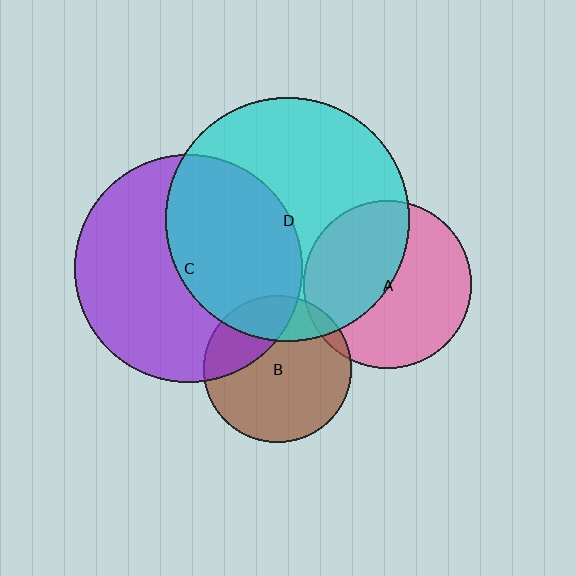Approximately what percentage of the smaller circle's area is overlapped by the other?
Approximately 5%.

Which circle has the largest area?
Circle D (cyan).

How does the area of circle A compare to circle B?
Approximately 1.3 times.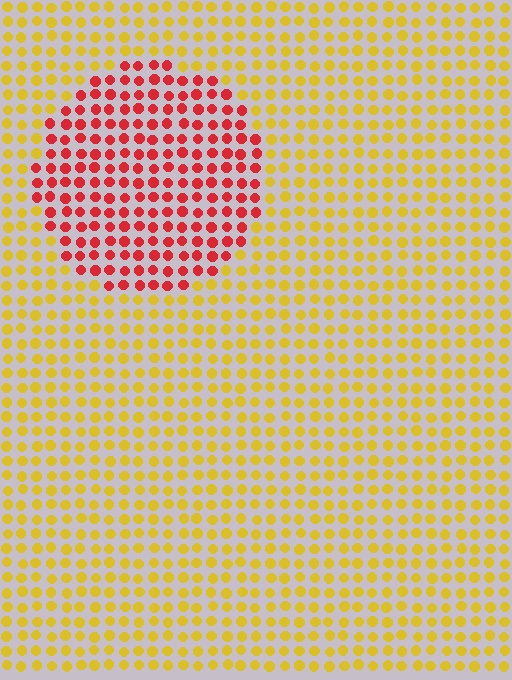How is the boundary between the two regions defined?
The boundary is defined purely by a slight shift in hue (about 55 degrees). Spacing, size, and orientation are identical on both sides.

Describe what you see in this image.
The image is filled with small yellow elements in a uniform arrangement. A circle-shaped region is visible where the elements are tinted to a slightly different hue, forming a subtle color boundary.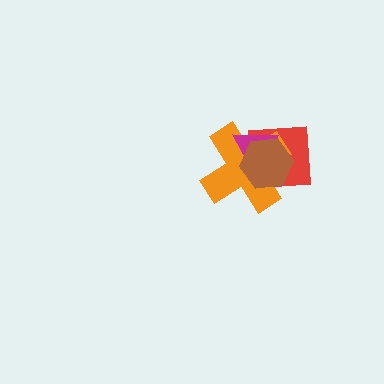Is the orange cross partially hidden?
Yes, it is partially covered by another shape.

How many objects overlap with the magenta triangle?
3 objects overlap with the magenta triangle.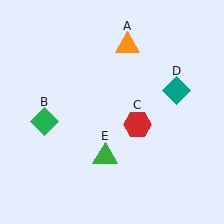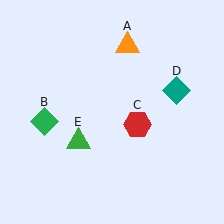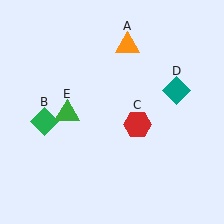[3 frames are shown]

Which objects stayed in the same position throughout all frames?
Orange triangle (object A) and green diamond (object B) and red hexagon (object C) and teal diamond (object D) remained stationary.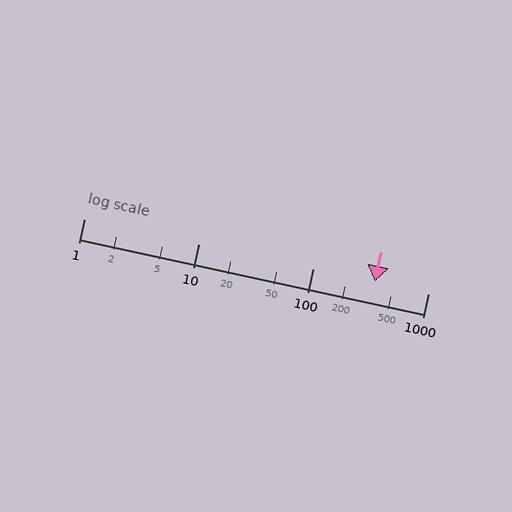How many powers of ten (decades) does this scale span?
The scale spans 3 decades, from 1 to 1000.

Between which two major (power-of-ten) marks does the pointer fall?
The pointer is between 100 and 1000.